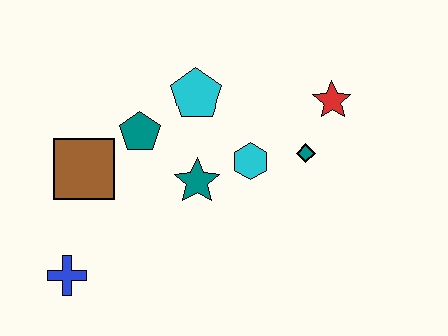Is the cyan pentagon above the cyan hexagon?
Yes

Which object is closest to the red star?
The teal diamond is closest to the red star.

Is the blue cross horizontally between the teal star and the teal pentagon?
No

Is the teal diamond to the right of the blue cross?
Yes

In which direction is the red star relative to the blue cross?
The red star is to the right of the blue cross.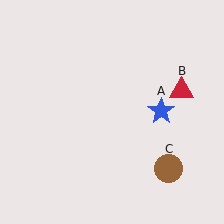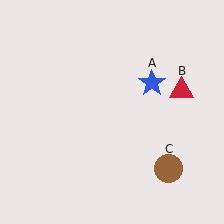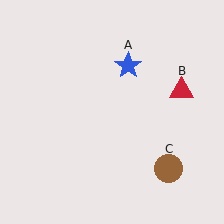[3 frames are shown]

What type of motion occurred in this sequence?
The blue star (object A) rotated counterclockwise around the center of the scene.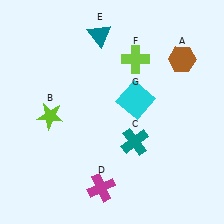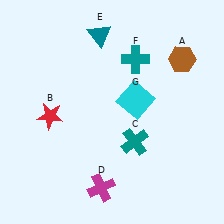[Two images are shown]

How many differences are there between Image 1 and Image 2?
There are 2 differences between the two images.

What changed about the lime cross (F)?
In Image 1, F is lime. In Image 2, it changed to teal.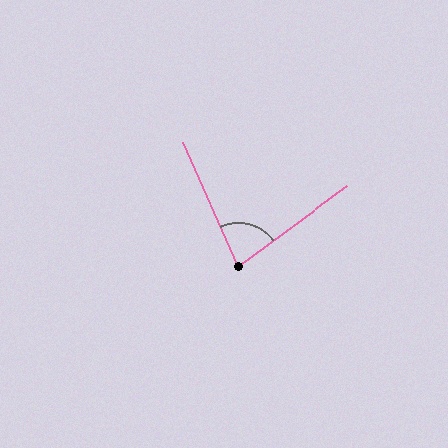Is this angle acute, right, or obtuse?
It is acute.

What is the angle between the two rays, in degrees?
Approximately 77 degrees.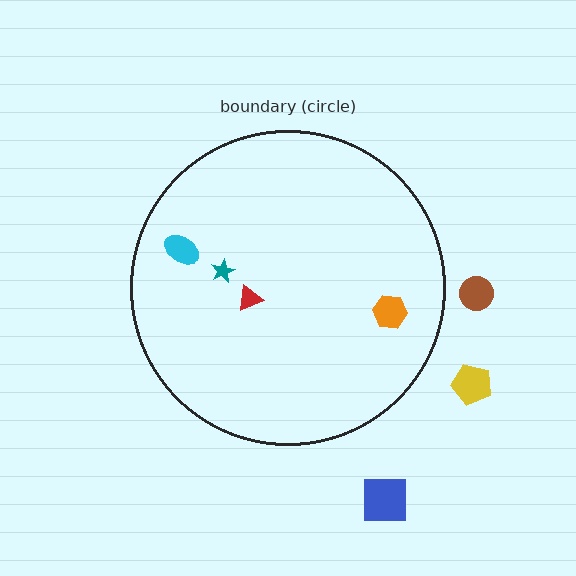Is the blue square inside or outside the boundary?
Outside.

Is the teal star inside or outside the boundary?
Inside.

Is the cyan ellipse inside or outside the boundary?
Inside.